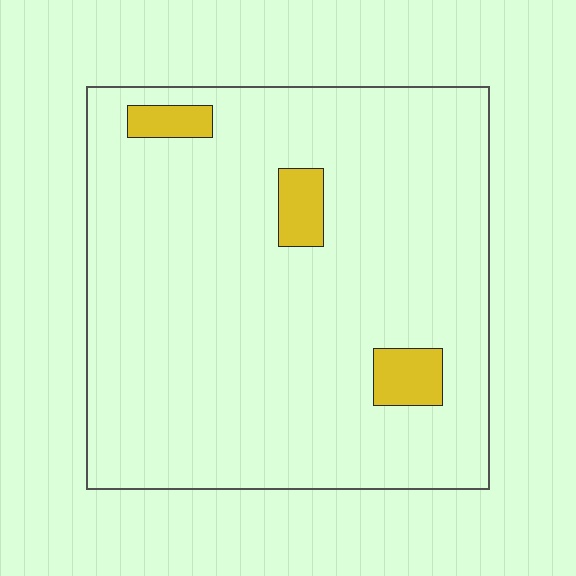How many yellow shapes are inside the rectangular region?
3.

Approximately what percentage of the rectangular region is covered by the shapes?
Approximately 5%.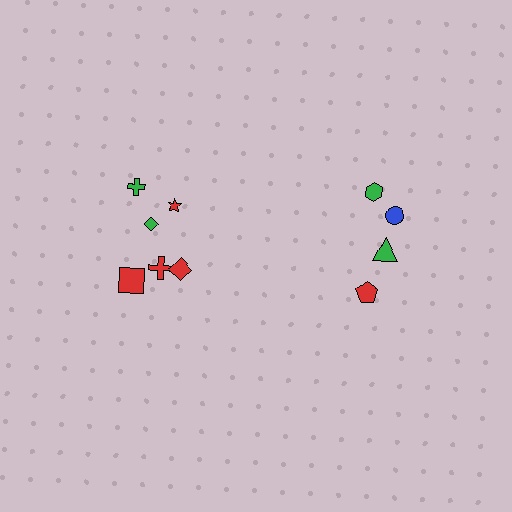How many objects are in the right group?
There are 4 objects.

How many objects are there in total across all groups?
There are 10 objects.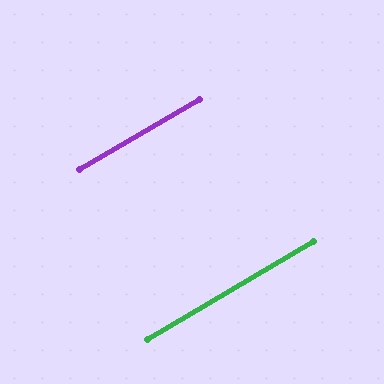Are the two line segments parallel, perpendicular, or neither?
Parallel — their directions differ by only 0.2°.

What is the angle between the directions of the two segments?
Approximately 0 degrees.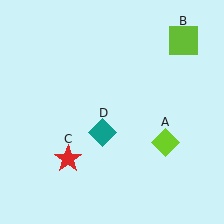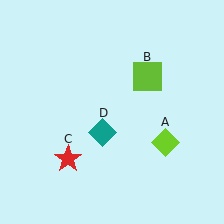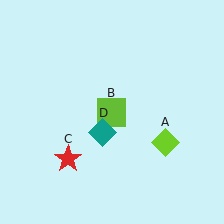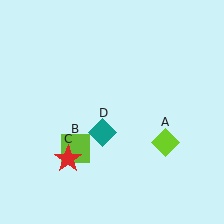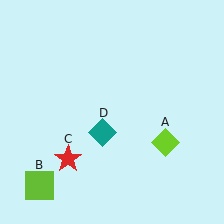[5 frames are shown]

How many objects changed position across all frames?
1 object changed position: lime square (object B).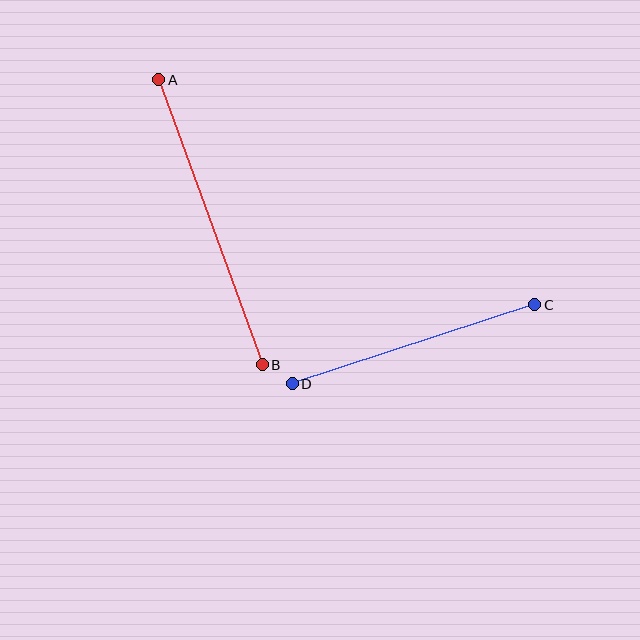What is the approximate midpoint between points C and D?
The midpoint is at approximately (414, 344) pixels.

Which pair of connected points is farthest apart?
Points A and B are farthest apart.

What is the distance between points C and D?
The distance is approximately 256 pixels.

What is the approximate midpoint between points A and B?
The midpoint is at approximately (210, 222) pixels.